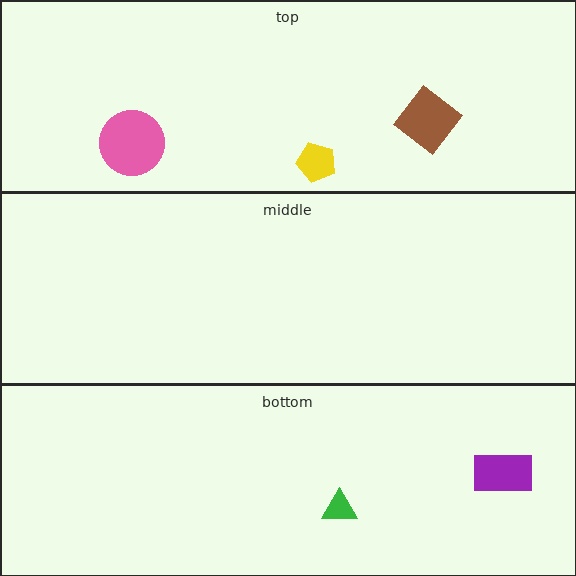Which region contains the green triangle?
The bottom region.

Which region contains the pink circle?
The top region.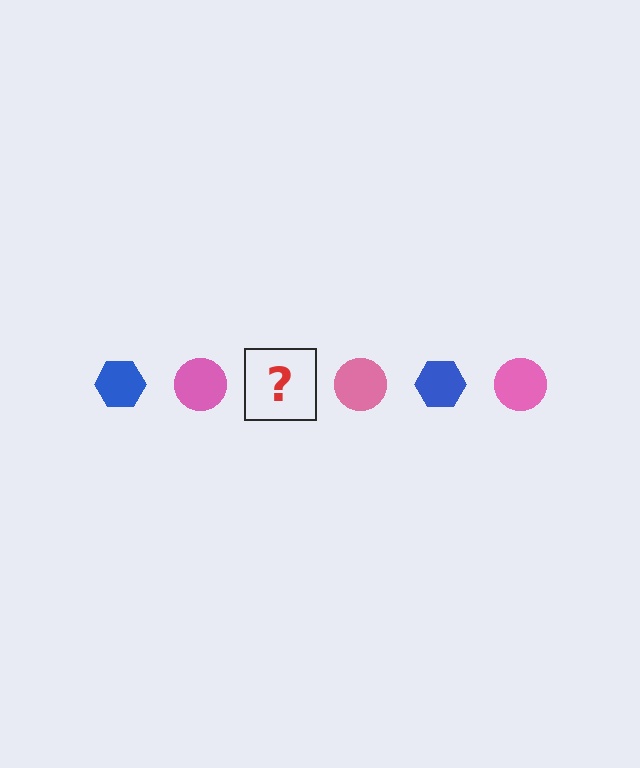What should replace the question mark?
The question mark should be replaced with a blue hexagon.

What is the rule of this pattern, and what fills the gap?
The rule is that the pattern alternates between blue hexagon and pink circle. The gap should be filled with a blue hexagon.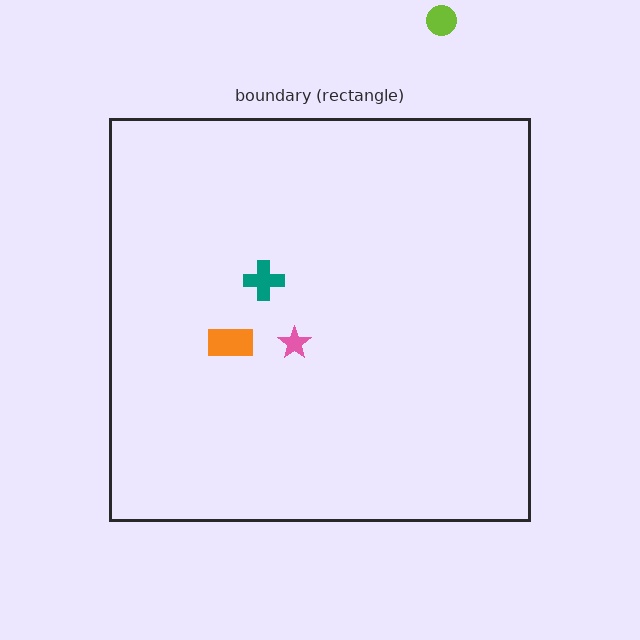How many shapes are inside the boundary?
3 inside, 1 outside.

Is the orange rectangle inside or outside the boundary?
Inside.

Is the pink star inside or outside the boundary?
Inside.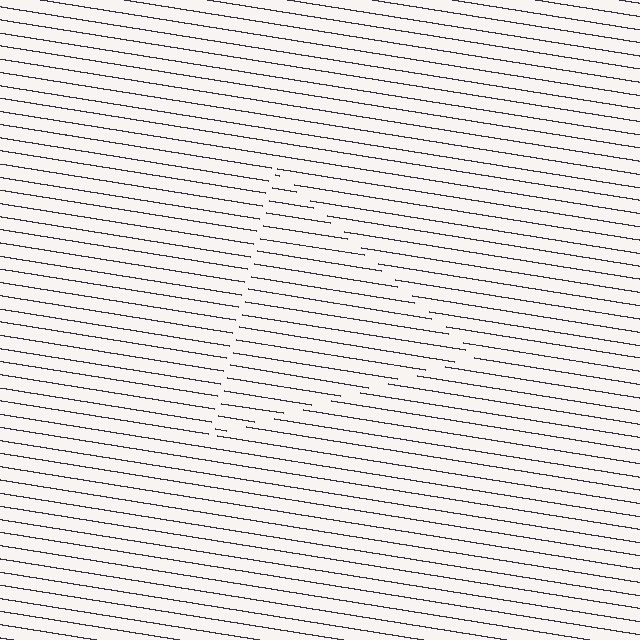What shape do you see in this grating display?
An illusory triangle. The interior of the shape contains the same grating, shifted by half a period — the contour is defined by the phase discontinuity where line-ends from the inner and outer gratings abut.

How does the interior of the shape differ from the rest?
The interior of the shape contains the same grating, shifted by half a period — the contour is defined by the phase discontinuity where line-ends from the inner and outer gratings abut.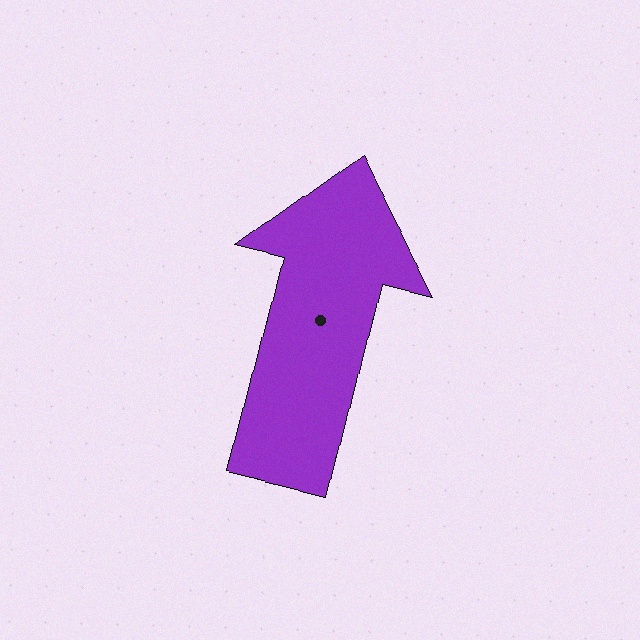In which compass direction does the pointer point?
North.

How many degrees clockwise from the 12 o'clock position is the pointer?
Approximately 13 degrees.